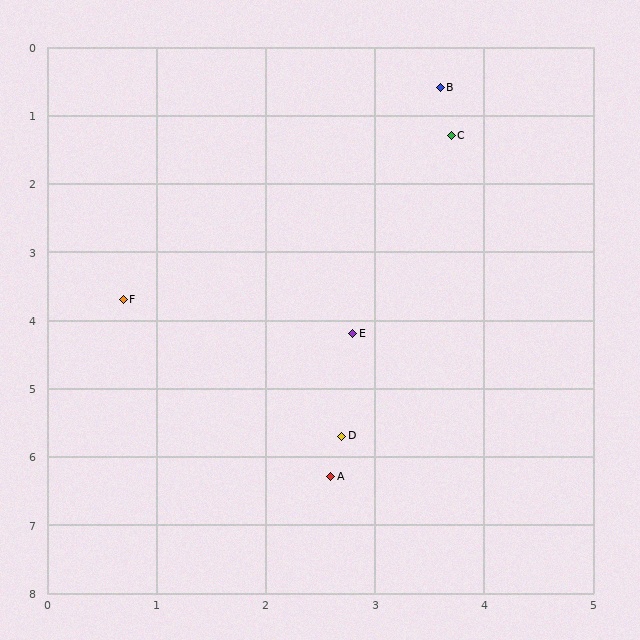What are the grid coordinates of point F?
Point F is at approximately (0.7, 3.7).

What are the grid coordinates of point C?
Point C is at approximately (3.7, 1.3).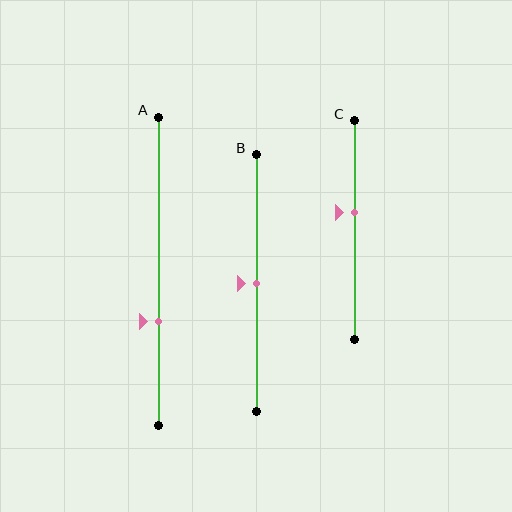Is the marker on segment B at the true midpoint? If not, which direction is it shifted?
Yes, the marker on segment B is at the true midpoint.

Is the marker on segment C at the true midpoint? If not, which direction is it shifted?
No, the marker on segment C is shifted upward by about 8% of the segment length.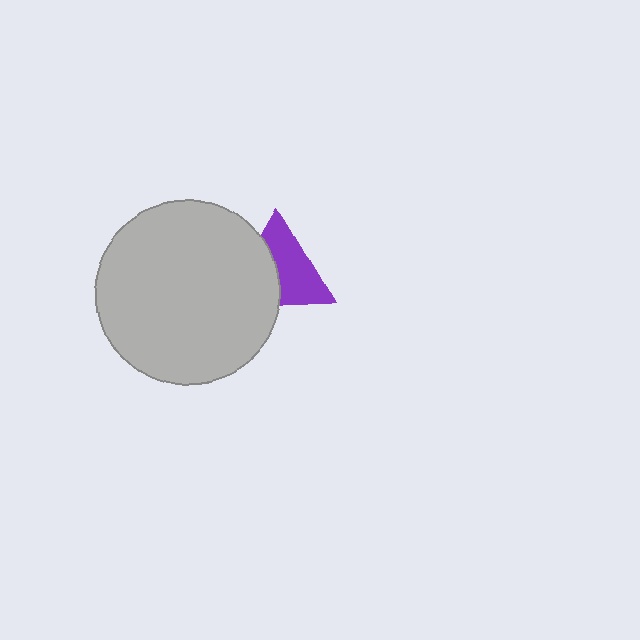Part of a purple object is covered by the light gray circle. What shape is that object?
It is a triangle.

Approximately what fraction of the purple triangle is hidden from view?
Roughly 42% of the purple triangle is hidden behind the light gray circle.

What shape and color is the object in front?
The object in front is a light gray circle.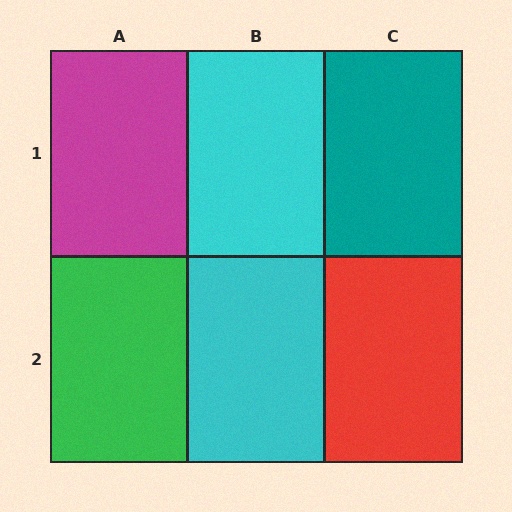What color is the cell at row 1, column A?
Magenta.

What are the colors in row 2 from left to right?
Green, cyan, red.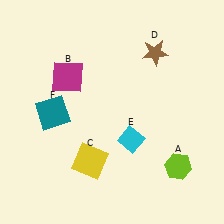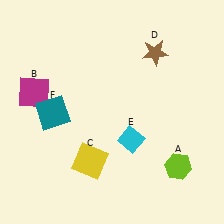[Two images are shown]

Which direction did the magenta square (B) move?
The magenta square (B) moved left.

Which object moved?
The magenta square (B) moved left.